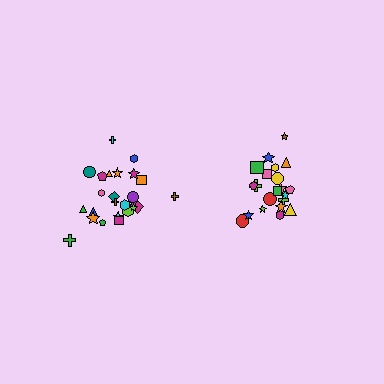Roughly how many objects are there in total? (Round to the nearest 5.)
Roughly 45 objects in total.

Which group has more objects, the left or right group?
The left group.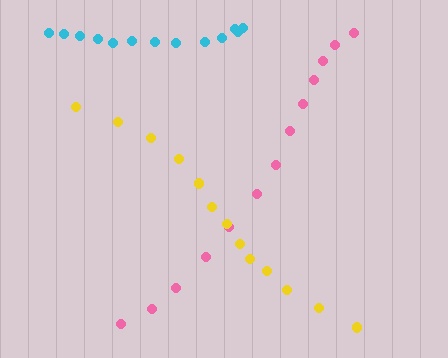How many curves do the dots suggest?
There are 3 distinct paths.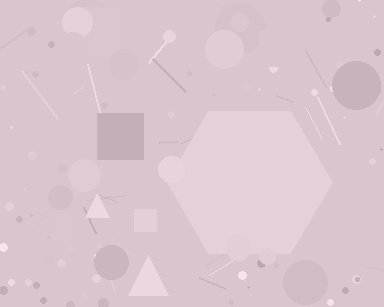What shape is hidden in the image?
A hexagon is hidden in the image.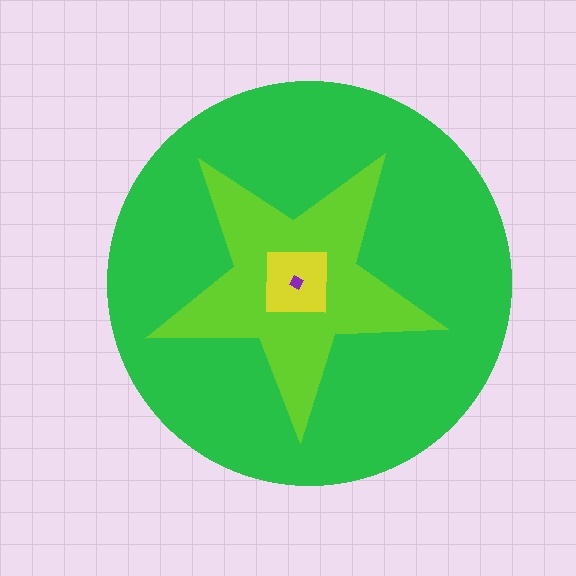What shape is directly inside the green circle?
The lime star.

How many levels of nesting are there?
4.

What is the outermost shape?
The green circle.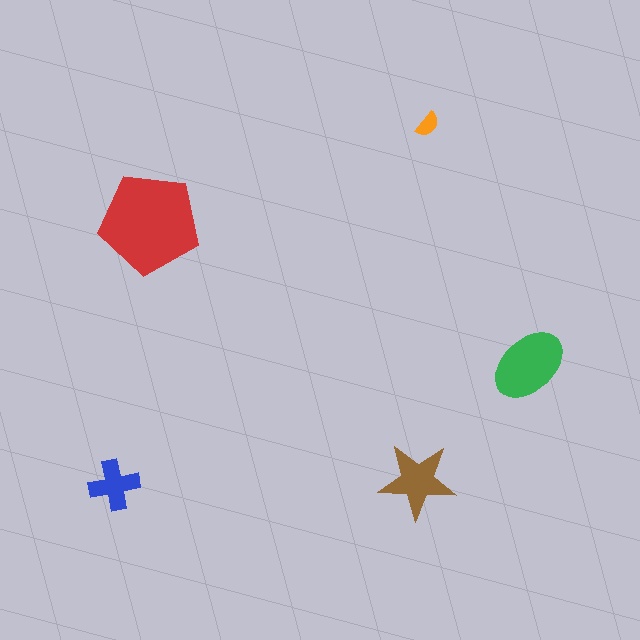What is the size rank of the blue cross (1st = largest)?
4th.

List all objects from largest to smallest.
The red pentagon, the green ellipse, the brown star, the blue cross, the orange semicircle.